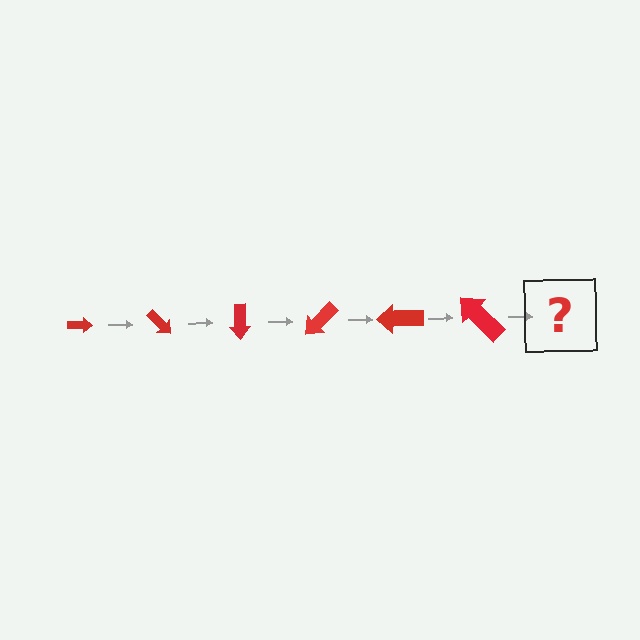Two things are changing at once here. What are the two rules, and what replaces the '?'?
The two rules are that the arrow grows larger each step and it rotates 45 degrees each step. The '?' should be an arrow, larger than the previous one and rotated 270 degrees from the start.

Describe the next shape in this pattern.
It should be an arrow, larger than the previous one and rotated 270 degrees from the start.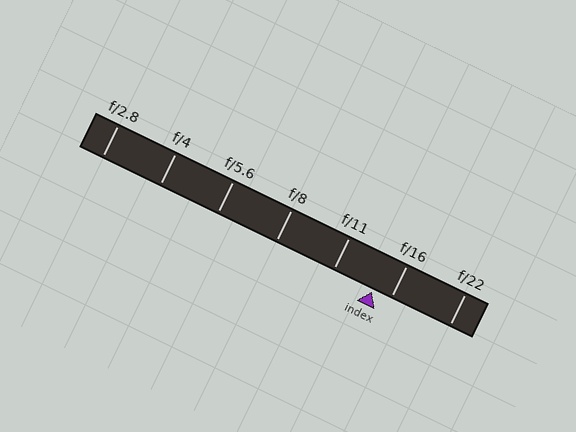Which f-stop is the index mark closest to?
The index mark is closest to f/16.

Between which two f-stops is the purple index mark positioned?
The index mark is between f/11 and f/16.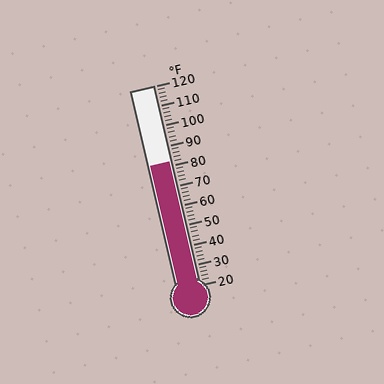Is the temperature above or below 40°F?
The temperature is above 40°F.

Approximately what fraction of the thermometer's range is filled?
The thermometer is filled to approximately 60% of its range.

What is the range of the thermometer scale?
The thermometer scale ranges from 20°F to 120°F.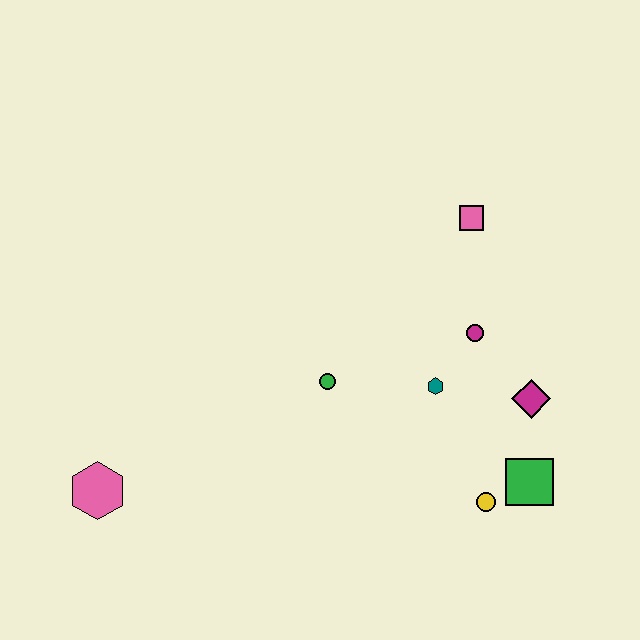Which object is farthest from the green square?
The pink hexagon is farthest from the green square.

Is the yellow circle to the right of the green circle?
Yes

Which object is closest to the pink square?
The magenta circle is closest to the pink square.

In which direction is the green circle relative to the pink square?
The green circle is below the pink square.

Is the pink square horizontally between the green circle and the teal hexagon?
No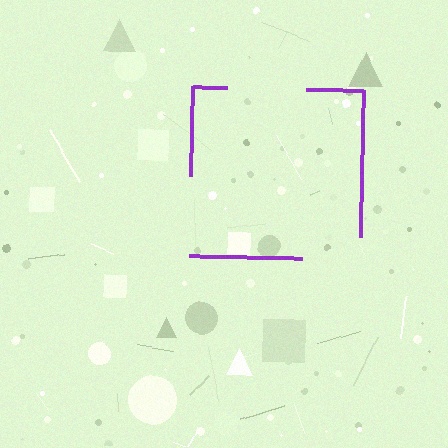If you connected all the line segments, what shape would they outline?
They would outline a square.